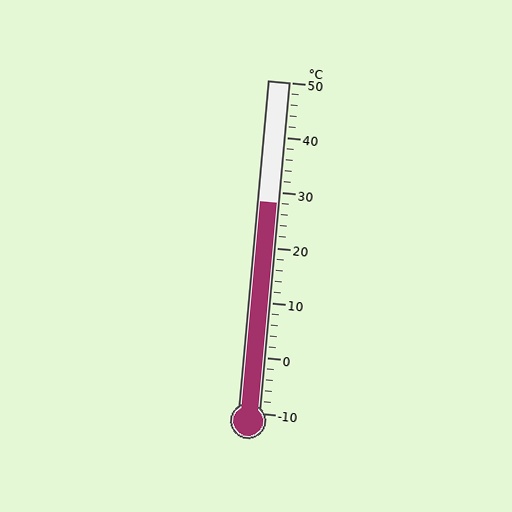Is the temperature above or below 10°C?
The temperature is above 10°C.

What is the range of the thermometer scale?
The thermometer scale ranges from -10°C to 50°C.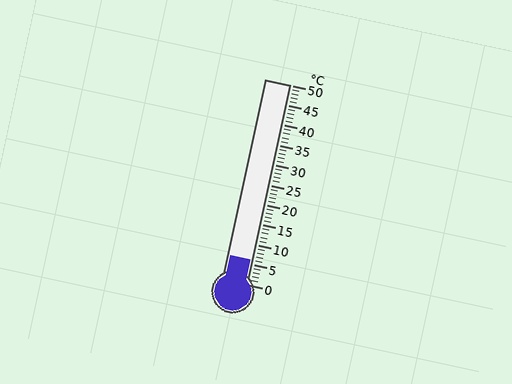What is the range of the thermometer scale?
The thermometer scale ranges from 0°C to 50°C.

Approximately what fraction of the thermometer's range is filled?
The thermometer is filled to approximately 10% of its range.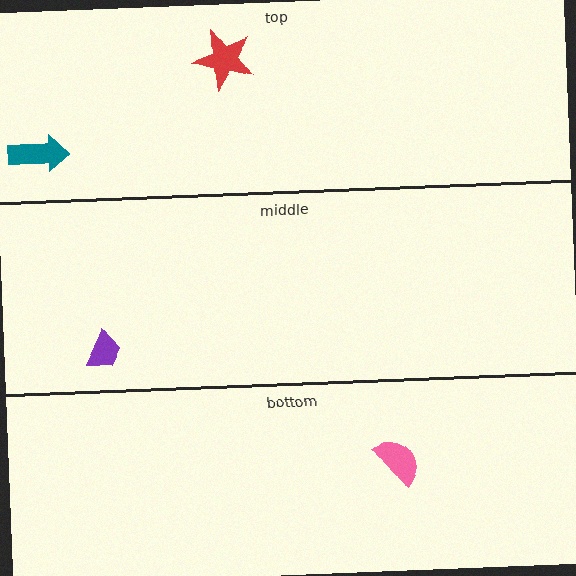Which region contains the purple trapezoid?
The middle region.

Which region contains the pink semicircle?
The bottom region.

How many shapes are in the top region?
2.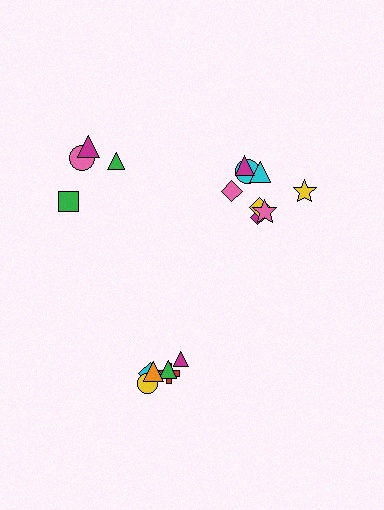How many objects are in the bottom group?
There are 6 objects.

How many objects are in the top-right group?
There are 8 objects.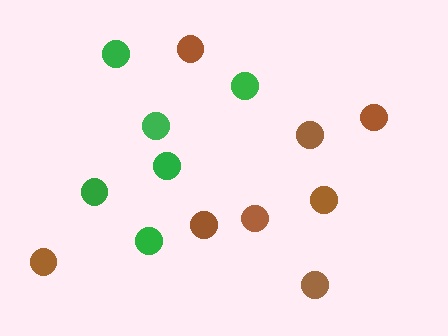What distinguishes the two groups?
There are 2 groups: one group of green circles (6) and one group of brown circles (8).